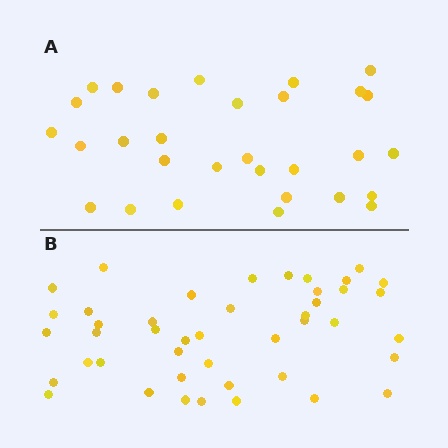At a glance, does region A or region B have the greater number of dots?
Region B (the bottom region) has more dots.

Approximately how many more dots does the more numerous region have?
Region B has approximately 15 more dots than region A.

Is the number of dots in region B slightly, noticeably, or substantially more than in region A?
Region B has substantially more. The ratio is roughly 1.5 to 1.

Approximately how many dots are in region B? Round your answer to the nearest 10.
About 40 dots. (The exact count is 44, which rounds to 40.)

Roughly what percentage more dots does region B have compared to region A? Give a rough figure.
About 45% more.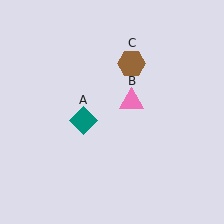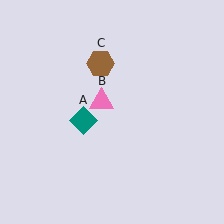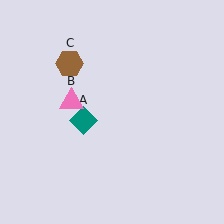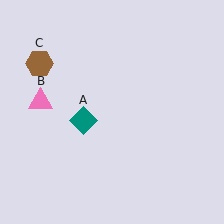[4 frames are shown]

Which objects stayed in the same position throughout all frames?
Teal diamond (object A) remained stationary.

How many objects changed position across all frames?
2 objects changed position: pink triangle (object B), brown hexagon (object C).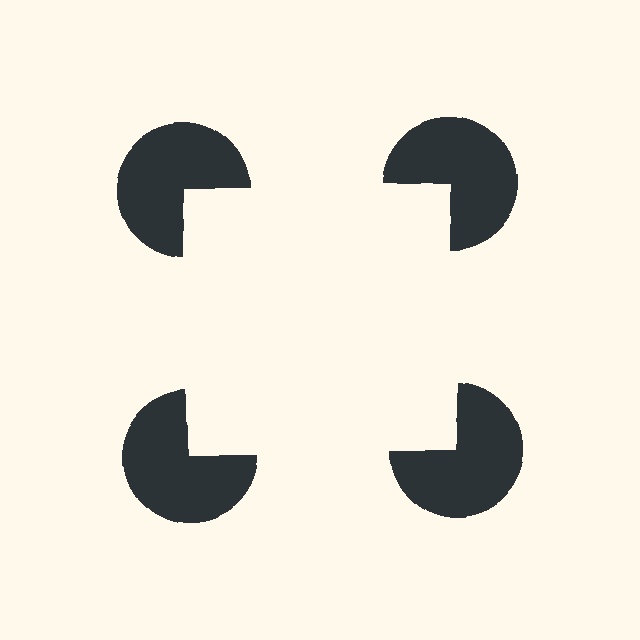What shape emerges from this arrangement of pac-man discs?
An illusory square — its edges are inferred from the aligned wedge cuts in the pac-man discs, not physically drawn.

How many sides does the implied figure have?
4 sides.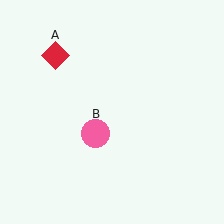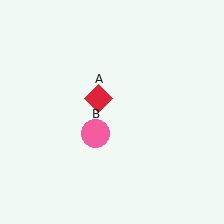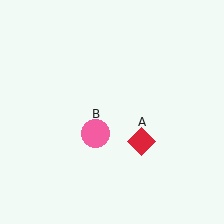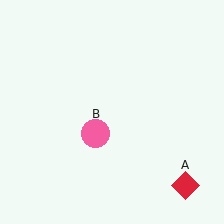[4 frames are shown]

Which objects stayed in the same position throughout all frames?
Pink circle (object B) remained stationary.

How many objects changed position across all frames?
1 object changed position: red diamond (object A).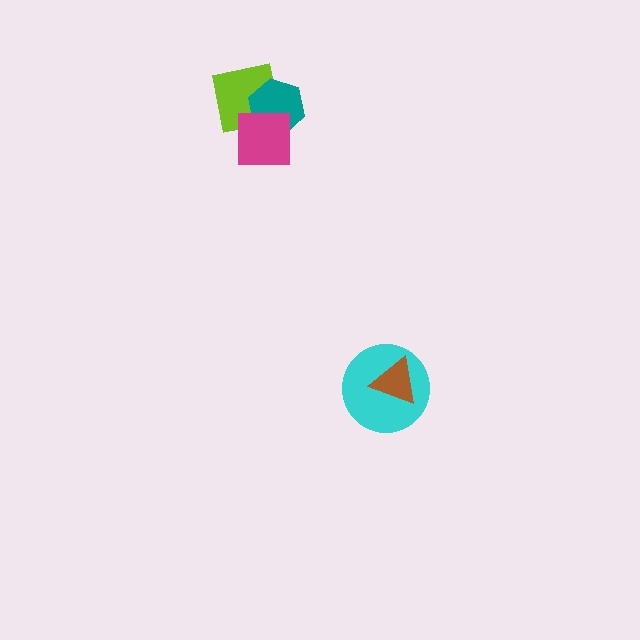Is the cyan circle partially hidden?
Yes, it is partially covered by another shape.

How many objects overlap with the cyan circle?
1 object overlaps with the cyan circle.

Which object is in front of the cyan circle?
The brown triangle is in front of the cyan circle.